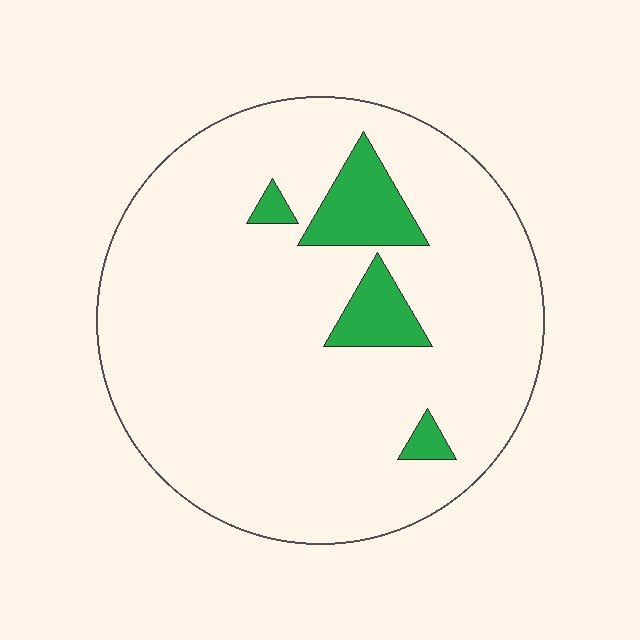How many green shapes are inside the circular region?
4.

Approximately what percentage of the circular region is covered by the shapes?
Approximately 10%.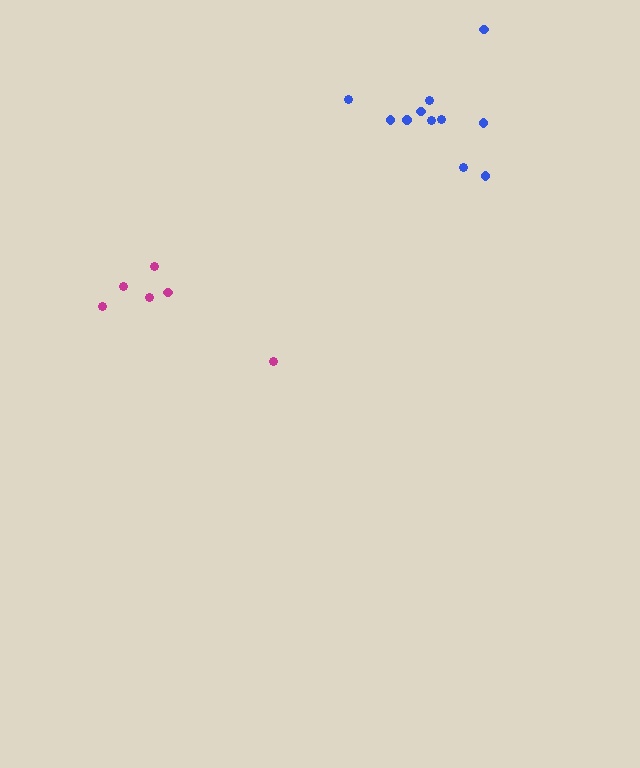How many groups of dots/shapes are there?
There are 2 groups.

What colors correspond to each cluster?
The clusters are colored: blue, magenta.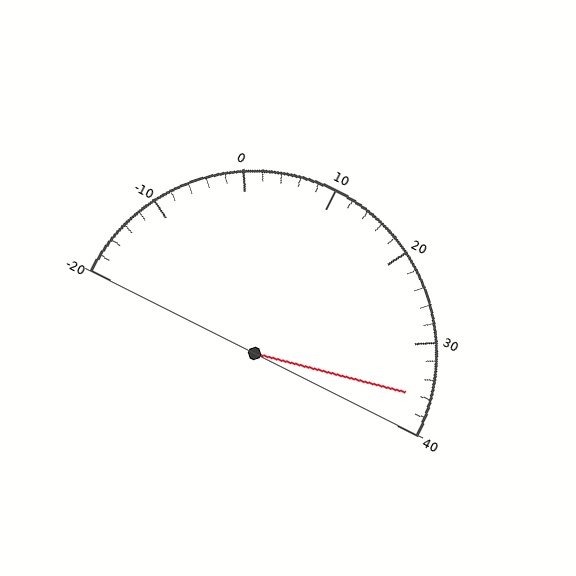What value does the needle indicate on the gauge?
The needle indicates approximately 36.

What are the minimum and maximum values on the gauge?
The gauge ranges from -20 to 40.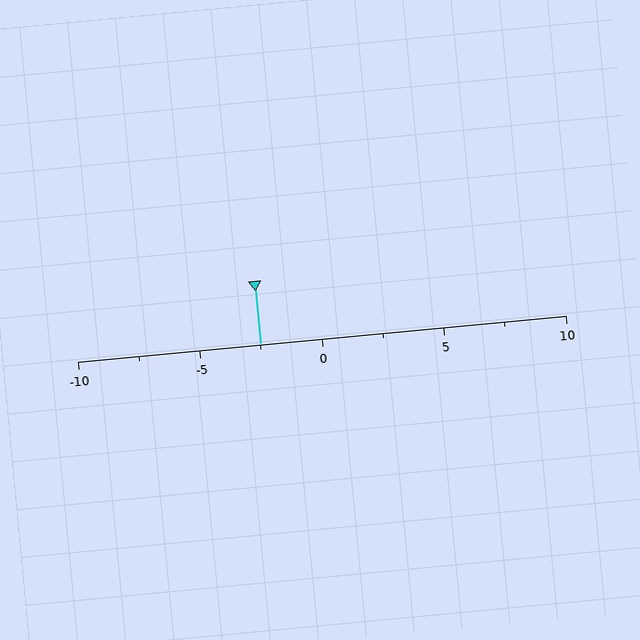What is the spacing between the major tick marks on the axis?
The major ticks are spaced 5 apart.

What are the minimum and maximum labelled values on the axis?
The axis runs from -10 to 10.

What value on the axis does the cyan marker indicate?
The marker indicates approximately -2.5.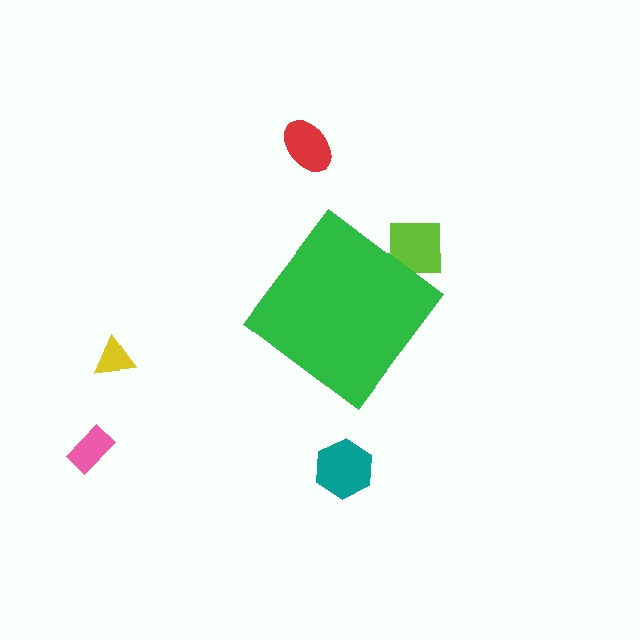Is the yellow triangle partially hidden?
No, the yellow triangle is fully visible.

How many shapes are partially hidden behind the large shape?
1 shape is partially hidden.